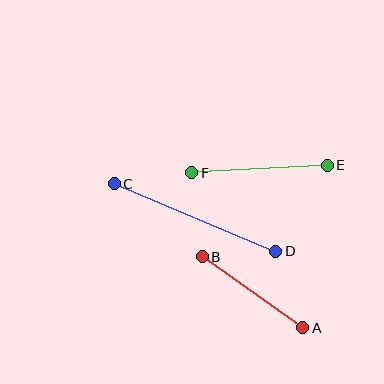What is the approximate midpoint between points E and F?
The midpoint is at approximately (260, 169) pixels.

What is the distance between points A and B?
The distance is approximately 123 pixels.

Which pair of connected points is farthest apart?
Points C and D are farthest apart.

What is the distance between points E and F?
The distance is approximately 135 pixels.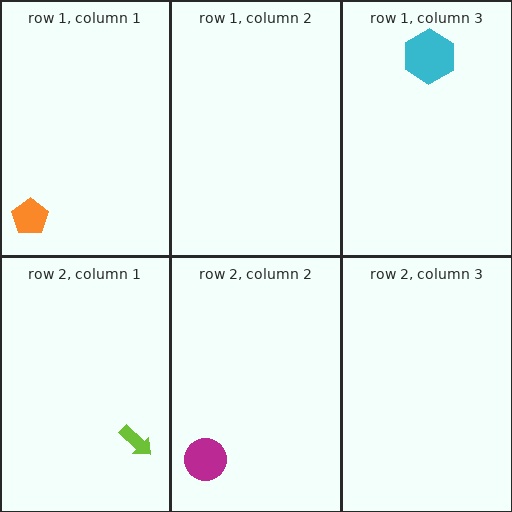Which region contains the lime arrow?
The row 2, column 1 region.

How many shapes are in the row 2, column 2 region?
1.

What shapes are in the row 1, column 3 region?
The cyan hexagon.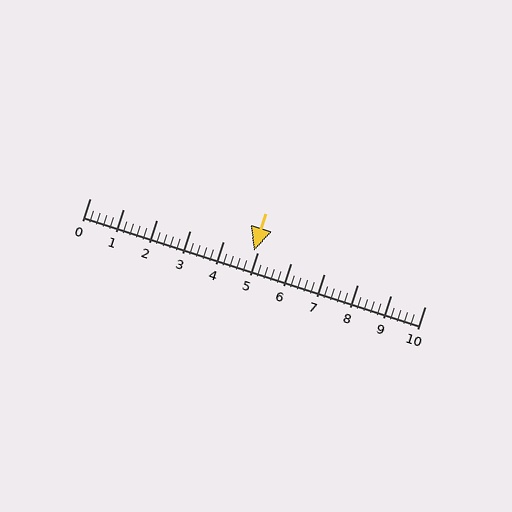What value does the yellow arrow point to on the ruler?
The yellow arrow points to approximately 4.9.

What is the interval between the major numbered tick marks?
The major tick marks are spaced 1 units apart.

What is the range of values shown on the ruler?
The ruler shows values from 0 to 10.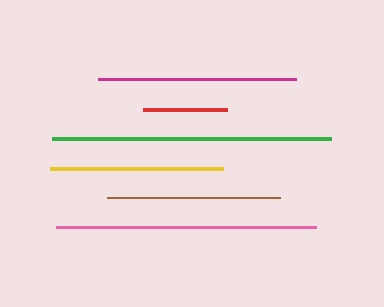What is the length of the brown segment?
The brown segment is approximately 173 pixels long.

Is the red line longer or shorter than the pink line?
The pink line is longer than the red line.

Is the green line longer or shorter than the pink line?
The green line is longer than the pink line.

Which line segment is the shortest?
The red line is the shortest at approximately 84 pixels.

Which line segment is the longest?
The green line is the longest at approximately 278 pixels.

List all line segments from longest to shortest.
From longest to shortest: green, pink, magenta, yellow, brown, red.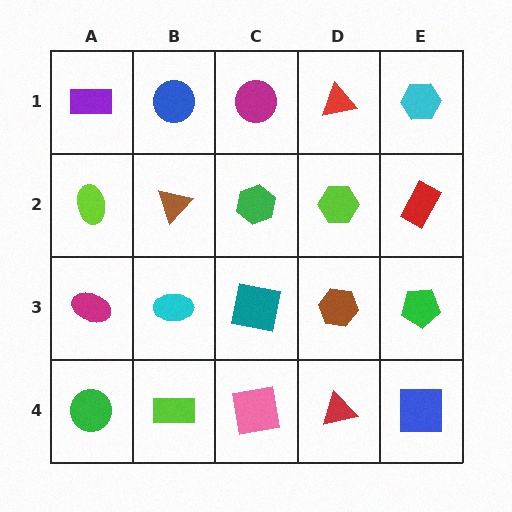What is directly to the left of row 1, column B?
A purple rectangle.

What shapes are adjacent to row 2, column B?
A blue circle (row 1, column B), a cyan ellipse (row 3, column B), a lime ellipse (row 2, column A), a green hexagon (row 2, column C).